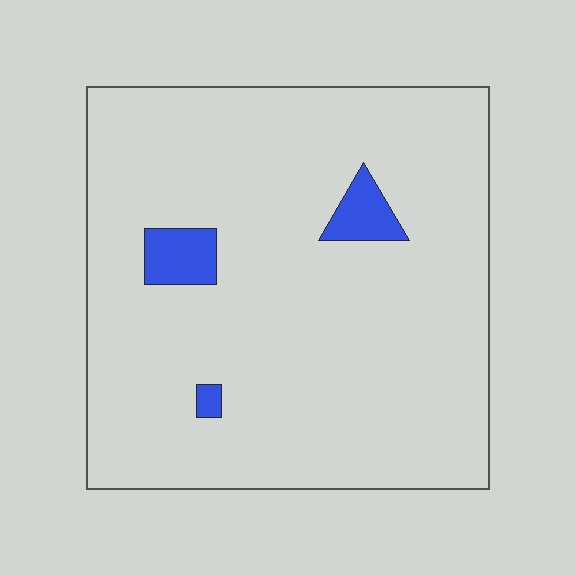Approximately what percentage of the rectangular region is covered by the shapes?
Approximately 5%.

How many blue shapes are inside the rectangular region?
3.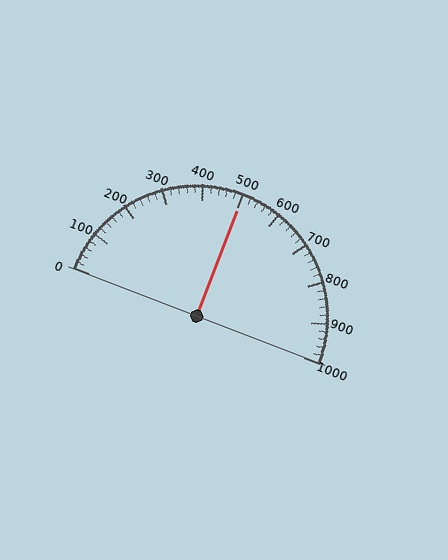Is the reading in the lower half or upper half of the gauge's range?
The reading is in the upper half of the range (0 to 1000).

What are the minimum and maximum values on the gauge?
The gauge ranges from 0 to 1000.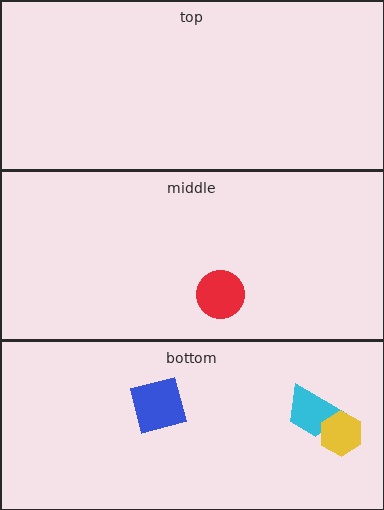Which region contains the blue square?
The bottom region.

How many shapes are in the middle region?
1.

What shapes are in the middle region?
The red circle.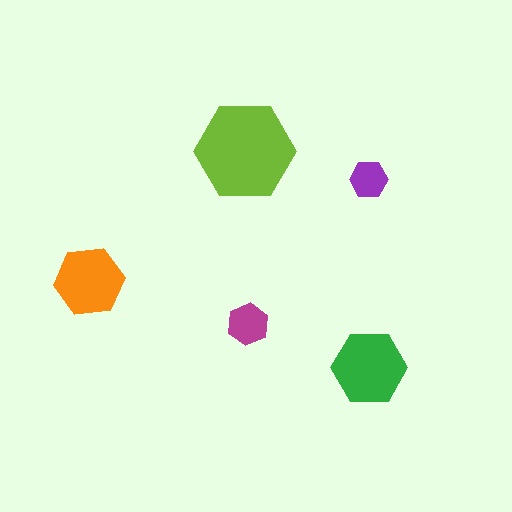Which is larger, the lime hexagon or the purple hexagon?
The lime one.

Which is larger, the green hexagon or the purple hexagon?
The green one.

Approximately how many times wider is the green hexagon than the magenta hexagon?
About 2 times wider.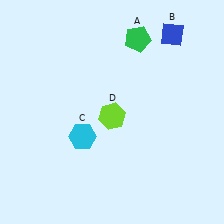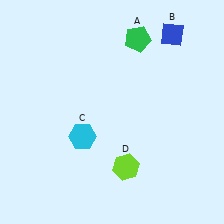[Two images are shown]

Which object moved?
The lime hexagon (D) moved down.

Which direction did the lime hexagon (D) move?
The lime hexagon (D) moved down.